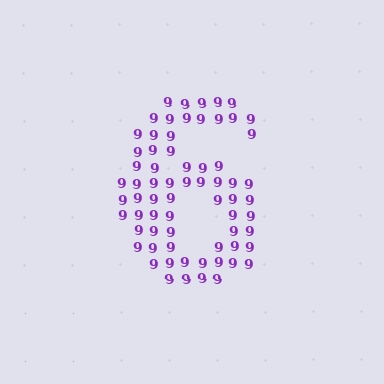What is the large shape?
The large shape is the digit 6.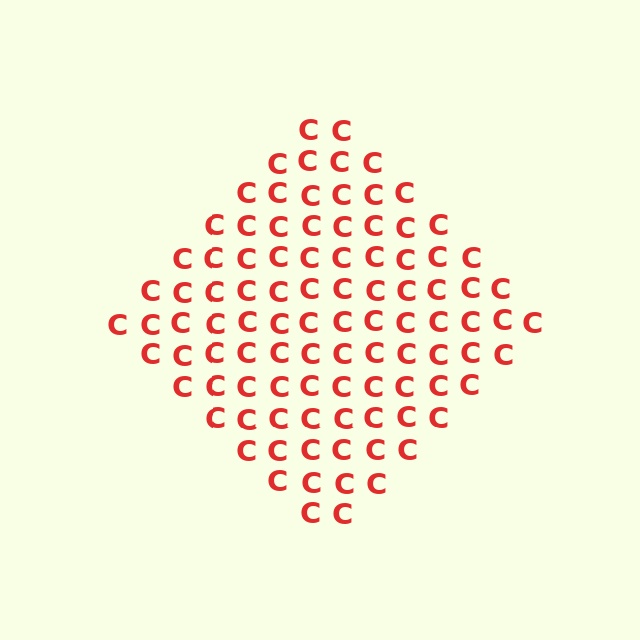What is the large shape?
The large shape is a diamond.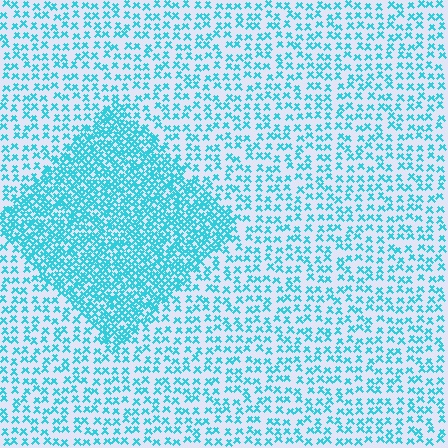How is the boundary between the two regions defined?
The boundary is defined by a change in element density (approximately 2.4x ratio). All elements are the same color, size, and shape.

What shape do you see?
I see a diamond.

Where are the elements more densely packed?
The elements are more densely packed inside the diamond boundary.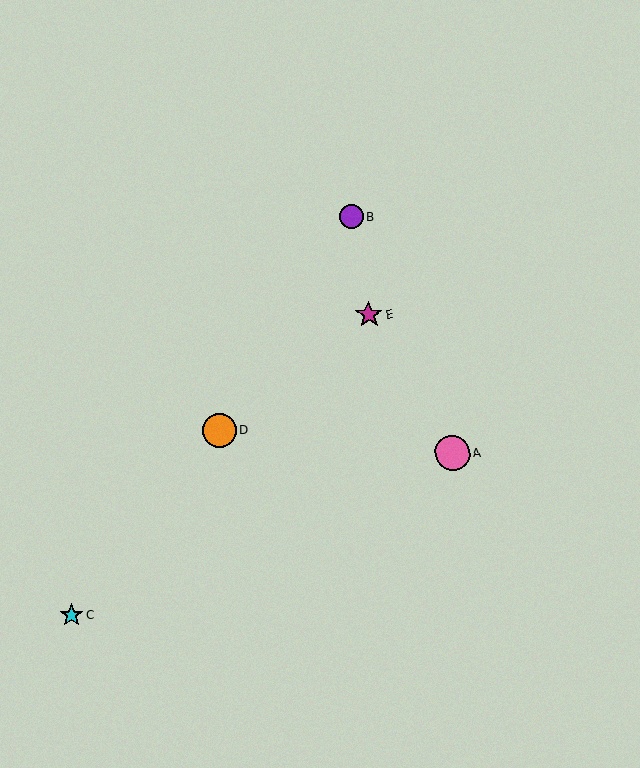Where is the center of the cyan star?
The center of the cyan star is at (71, 615).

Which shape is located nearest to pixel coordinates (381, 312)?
The magenta star (labeled E) at (369, 314) is nearest to that location.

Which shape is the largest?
The pink circle (labeled A) is the largest.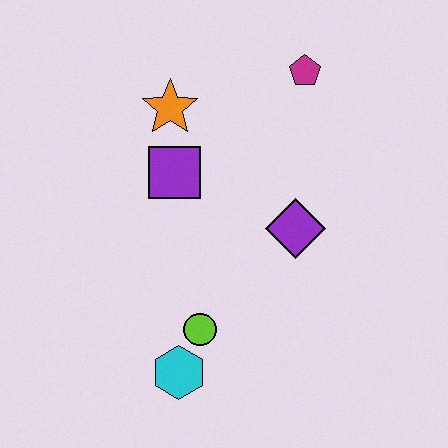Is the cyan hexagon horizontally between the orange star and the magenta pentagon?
Yes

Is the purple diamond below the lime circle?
No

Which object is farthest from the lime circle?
The magenta pentagon is farthest from the lime circle.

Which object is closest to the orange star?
The purple square is closest to the orange star.